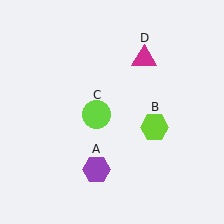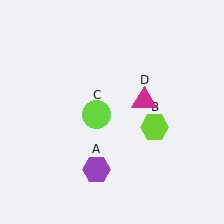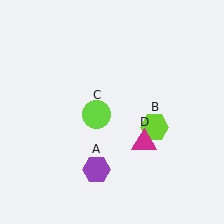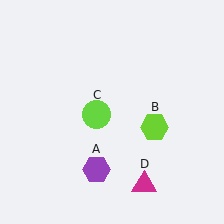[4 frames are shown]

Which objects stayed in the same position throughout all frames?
Purple hexagon (object A) and lime hexagon (object B) and lime circle (object C) remained stationary.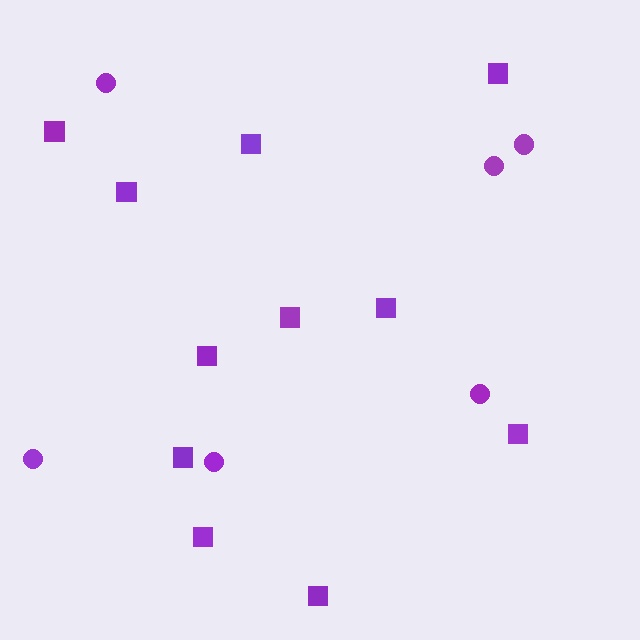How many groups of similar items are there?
There are 2 groups: one group of circles (6) and one group of squares (11).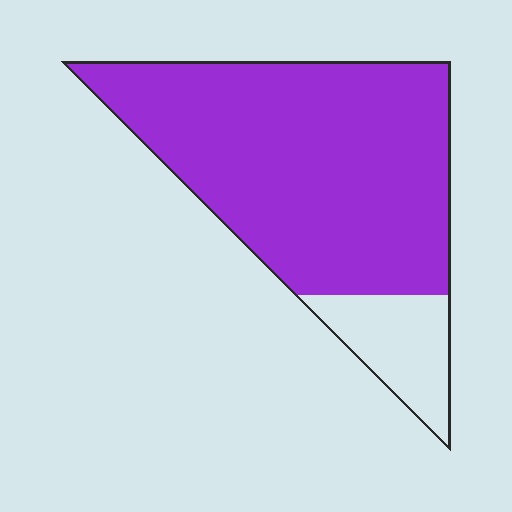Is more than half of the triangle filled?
Yes.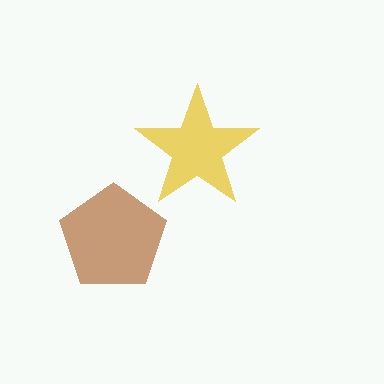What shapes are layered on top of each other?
The layered shapes are: a yellow star, a brown pentagon.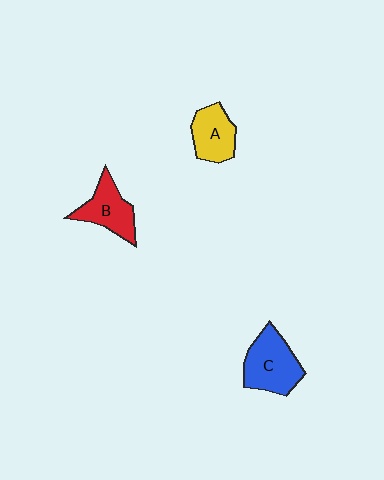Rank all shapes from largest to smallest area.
From largest to smallest: C (blue), B (red), A (yellow).